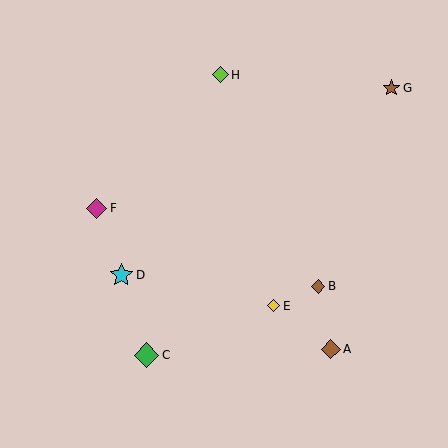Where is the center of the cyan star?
The center of the cyan star is at (121, 275).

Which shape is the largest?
The green diamond (labeled C) is the largest.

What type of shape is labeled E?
Shape E is a yellow diamond.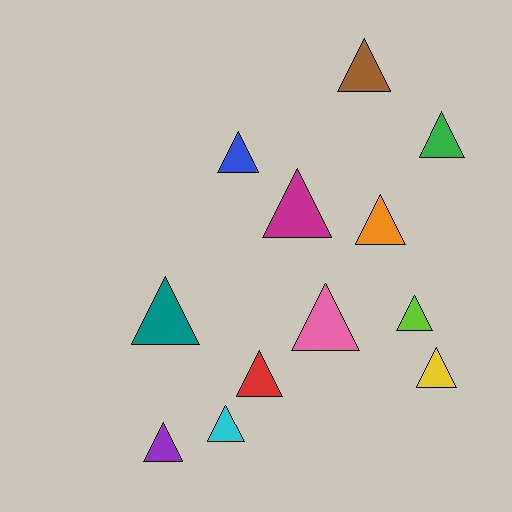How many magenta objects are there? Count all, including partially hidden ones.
There is 1 magenta object.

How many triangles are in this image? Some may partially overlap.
There are 12 triangles.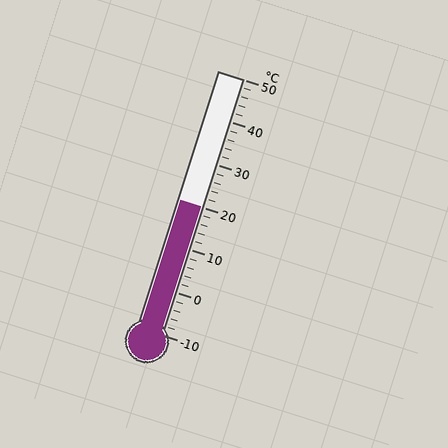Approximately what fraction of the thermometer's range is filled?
The thermometer is filled to approximately 50% of its range.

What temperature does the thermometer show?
The thermometer shows approximately 20°C.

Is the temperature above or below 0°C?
The temperature is above 0°C.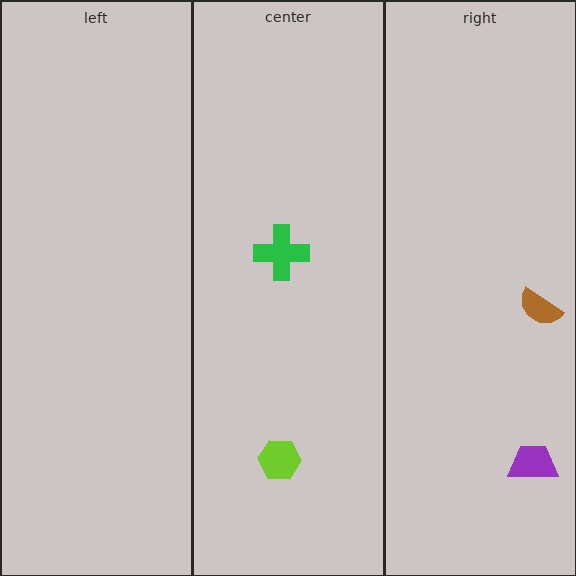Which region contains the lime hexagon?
The center region.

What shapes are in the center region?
The lime hexagon, the green cross.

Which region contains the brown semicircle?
The right region.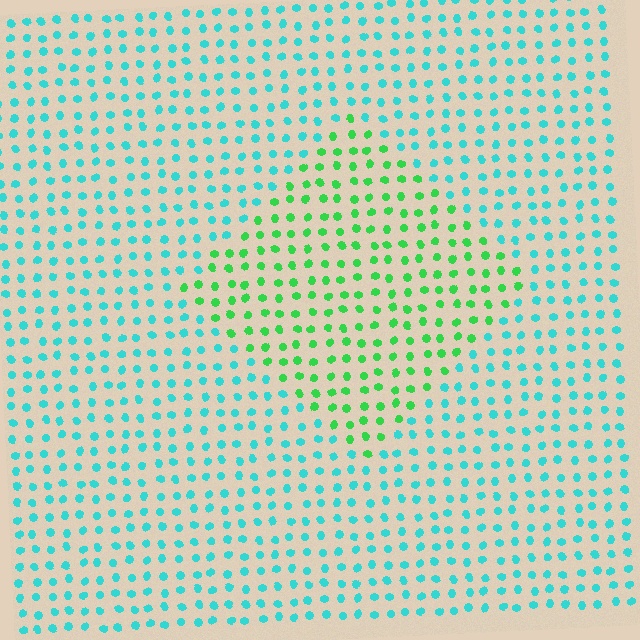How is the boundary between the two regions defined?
The boundary is defined purely by a slight shift in hue (about 50 degrees). Spacing, size, and orientation are identical on both sides.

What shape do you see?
I see a diamond.